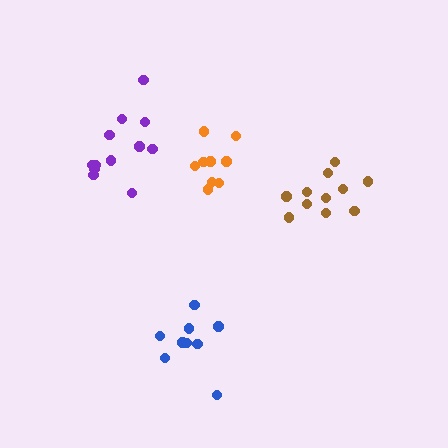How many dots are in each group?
Group 1: 9 dots, Group 2: 12 dots, Group 3: 11 dots, Group 4: 9 dots (41 total).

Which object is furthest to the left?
The purple cluster is leftmost.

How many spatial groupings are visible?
There are 4 spatial groupings.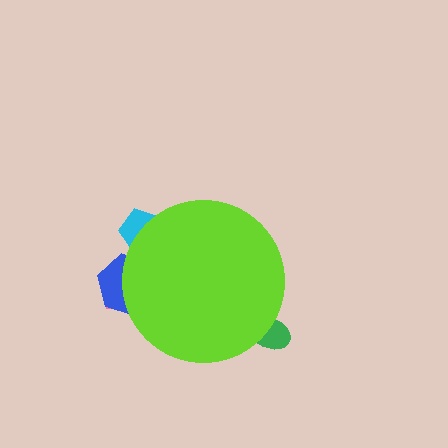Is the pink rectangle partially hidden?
Yes, the pink rectangle is partially hidden behind the lime circle.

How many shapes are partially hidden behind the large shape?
4 shapes are partially hidden.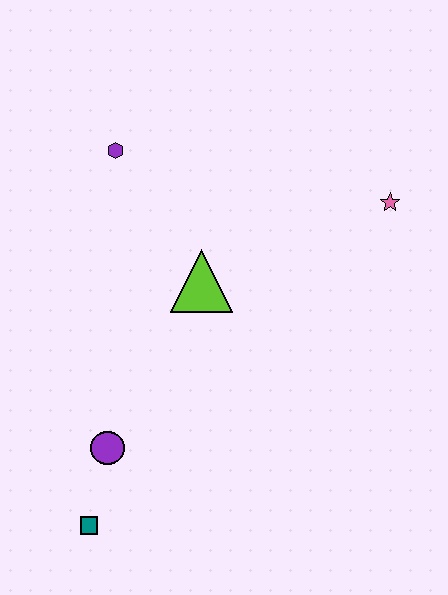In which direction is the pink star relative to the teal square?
The pink star is above the teal square.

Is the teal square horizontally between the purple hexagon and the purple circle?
No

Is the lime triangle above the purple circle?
Yes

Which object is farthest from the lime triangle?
The teal square is farthest from the lime triangle.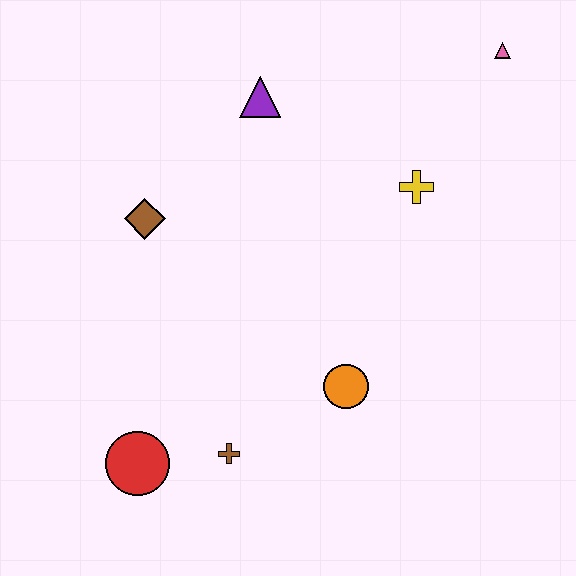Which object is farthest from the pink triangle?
The red circle is farthest from the pink triangle.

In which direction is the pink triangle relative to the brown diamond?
The pink triangle is to the right of the brown diamond.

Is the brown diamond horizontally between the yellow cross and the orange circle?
No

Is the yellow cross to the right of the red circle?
Yes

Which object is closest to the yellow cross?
The pink triangle is closest to the yellow cross.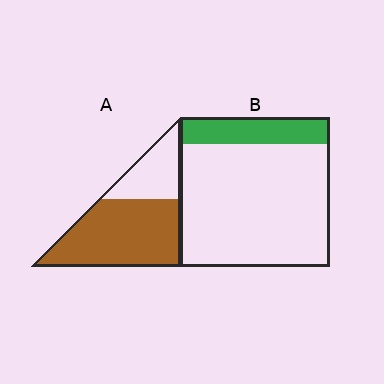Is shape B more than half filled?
No.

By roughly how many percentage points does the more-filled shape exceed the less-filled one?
By roughly 50 percentage points (A over B).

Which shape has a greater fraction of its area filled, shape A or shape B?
Shape A.